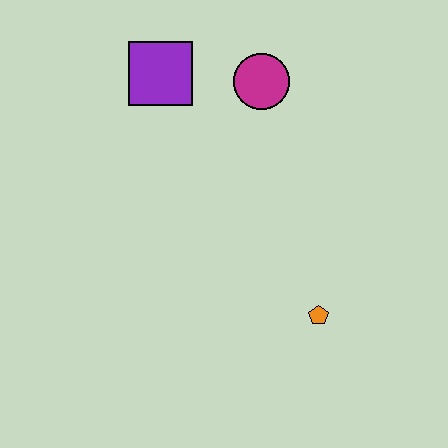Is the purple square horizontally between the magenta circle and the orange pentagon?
No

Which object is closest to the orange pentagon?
The magenta circle is closest to the orange pentagon.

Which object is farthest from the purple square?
The orange pentagon is farthest from the purple square.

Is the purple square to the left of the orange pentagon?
Yes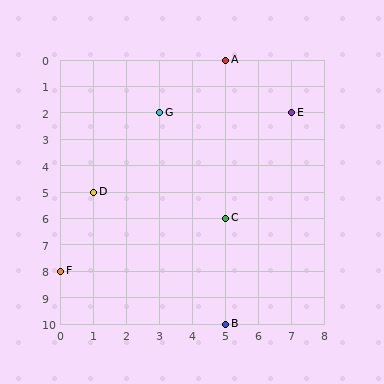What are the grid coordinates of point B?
Point B is at grid coordinates (5, 10).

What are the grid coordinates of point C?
Point C is at grid coordinates (5, 6).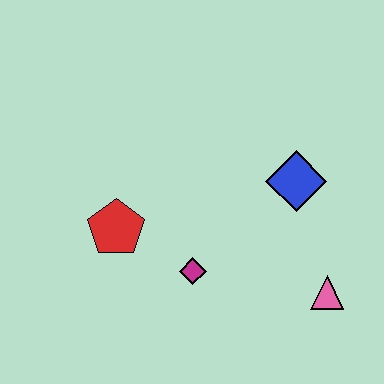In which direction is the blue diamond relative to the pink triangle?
The blue diamond is above the pink triangle.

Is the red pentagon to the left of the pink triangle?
Yes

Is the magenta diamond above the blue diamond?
No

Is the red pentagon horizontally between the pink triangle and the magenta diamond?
No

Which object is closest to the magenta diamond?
The red pentagon is closest to the magenta diamond.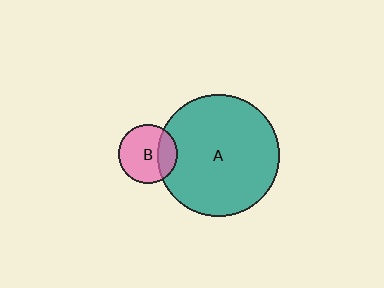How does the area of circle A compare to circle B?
Approximately 4.2 times.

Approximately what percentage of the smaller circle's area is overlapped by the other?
Approximately 25%.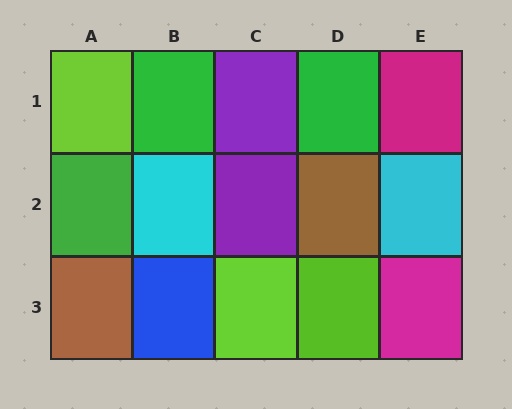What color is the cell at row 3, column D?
Lime.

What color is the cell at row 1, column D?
Green.